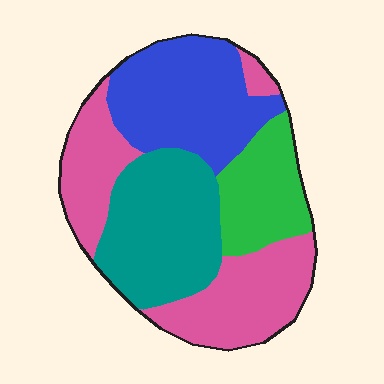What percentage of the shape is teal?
Teal takes up about one quarter (1/4) of the shape.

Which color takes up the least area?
Green, at roughly 15%.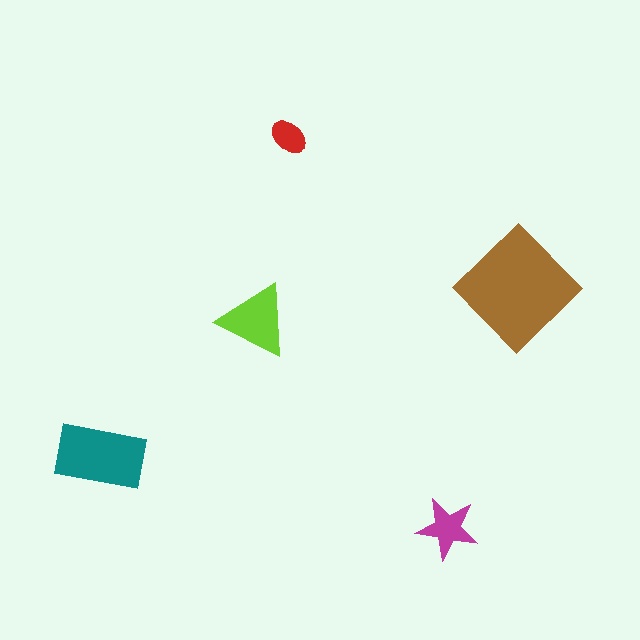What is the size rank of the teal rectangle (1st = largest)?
2nd.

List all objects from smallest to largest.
The red ellipse, the magenta star, the lime triangle, the teal rectangle, the brown diamond.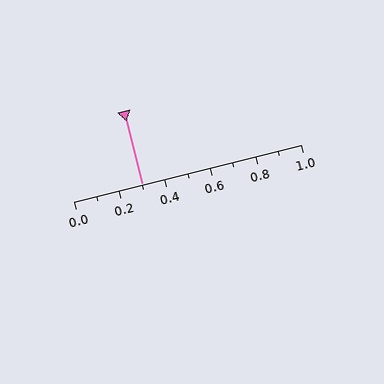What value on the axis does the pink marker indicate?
The marker indicates approximately 0.3.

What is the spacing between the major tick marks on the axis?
The major ticks are spaced 0.2 apart.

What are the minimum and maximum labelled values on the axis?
The axis runs from 0.0 to 1.0.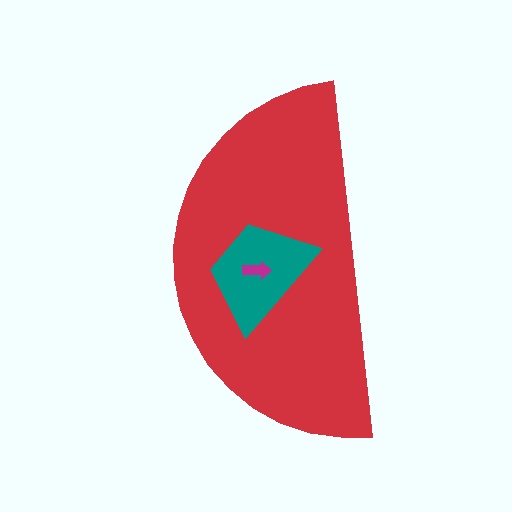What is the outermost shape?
The red semicircle.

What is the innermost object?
The magenta arrow.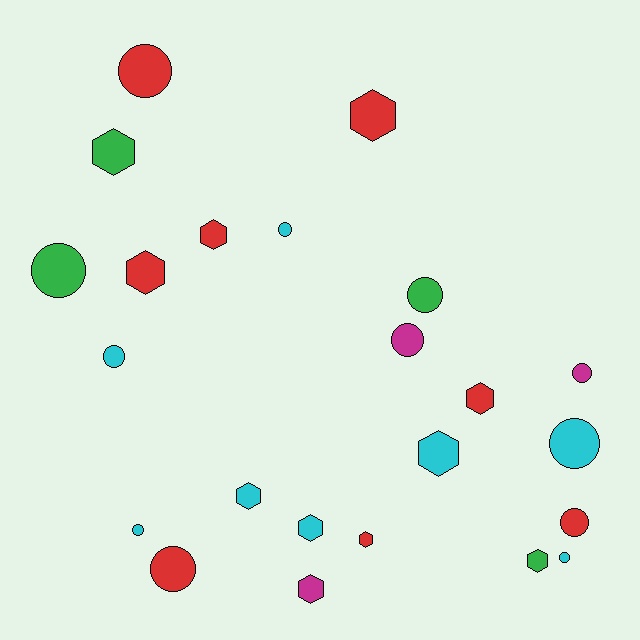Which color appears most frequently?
Red, with 8 objects.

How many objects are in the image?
There are 23 objects.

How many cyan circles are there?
There are 5 cyan circles.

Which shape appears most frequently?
Circle, with 12 objects.